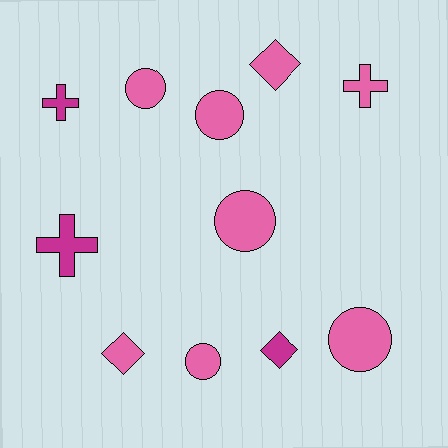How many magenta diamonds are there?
There is 1 magenta diamond.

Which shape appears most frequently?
Circle, with 5 objects.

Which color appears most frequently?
Pink, with 8 objects.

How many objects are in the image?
There are 11 objects.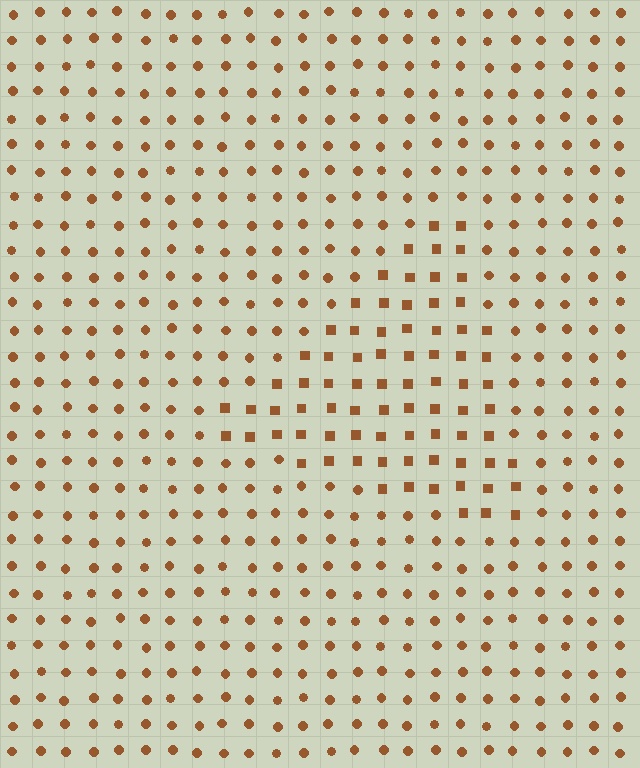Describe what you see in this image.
The image is filled with small brown elements arranged in a uniform grid. A triangle-shaped region contains squares, while the surrounding area contains circles. The boundary is defined purely by the change in element shape.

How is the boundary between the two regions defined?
The boundary is defined by a change in element shape: squares inside vs. circles outside. All elements share the same color and spacing.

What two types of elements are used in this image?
The image uses squares inside the triangle region and circles outside it.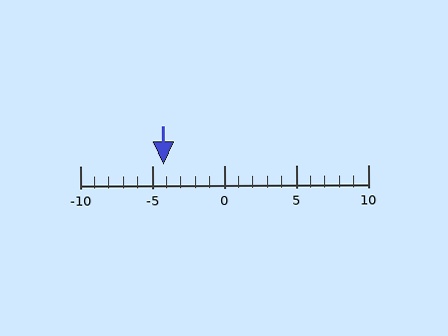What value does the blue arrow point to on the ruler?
The blue arrow points to approximately -4.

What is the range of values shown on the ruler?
The ruler shows values from -10 to 10.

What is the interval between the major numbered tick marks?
The major tick marks are spaced 5 units apart.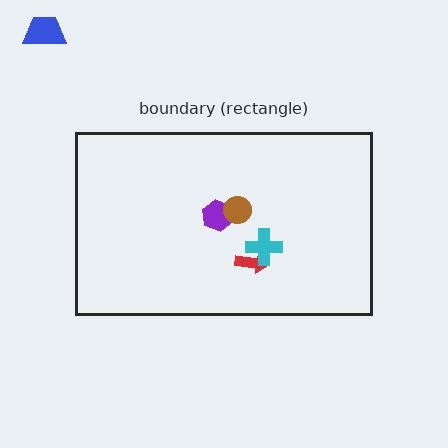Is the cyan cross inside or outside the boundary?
Inside.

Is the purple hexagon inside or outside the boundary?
Inside.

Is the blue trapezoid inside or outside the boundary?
Outside.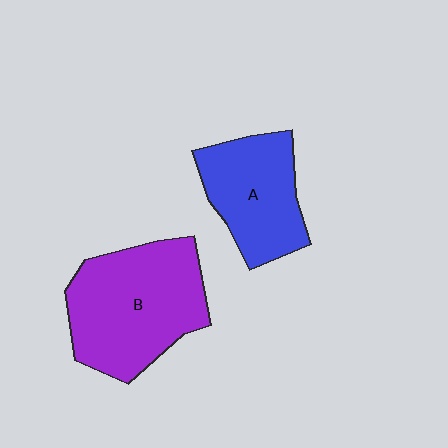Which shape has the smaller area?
Shape A (blue).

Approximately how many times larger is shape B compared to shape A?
Approximately 1.4 times.